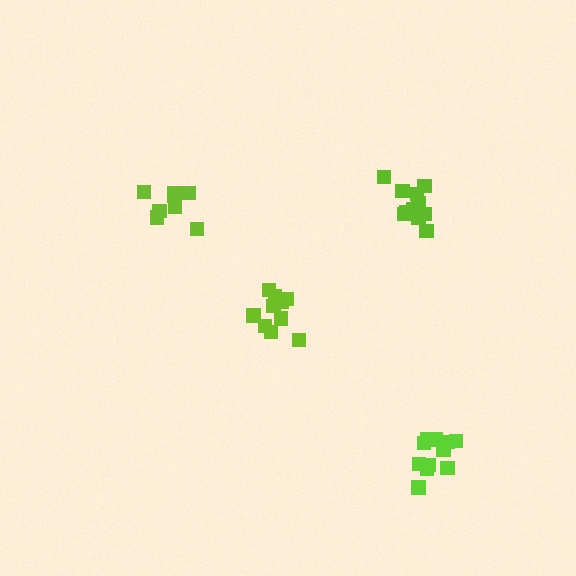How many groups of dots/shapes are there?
There are 4 groups.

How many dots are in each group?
Group 1: 10 dots, Group 2: 11 dots, Group 3: 11 dots, Group 4: 8 dots (40 total).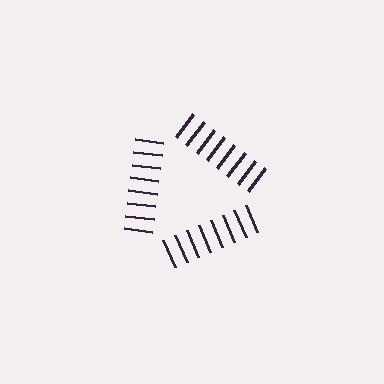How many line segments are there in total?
24 — 8 along each of the 3 edges.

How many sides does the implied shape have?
3 sides — the line-ends trace a triangle.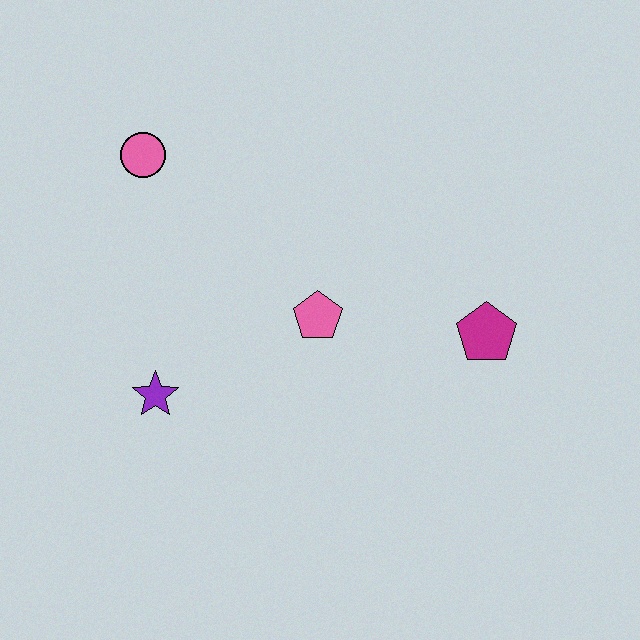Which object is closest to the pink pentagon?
The magenta pentagon is closest to the pink pentagon.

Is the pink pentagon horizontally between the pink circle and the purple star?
No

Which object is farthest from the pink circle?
The magenta pentagon is farthest from the pink circle.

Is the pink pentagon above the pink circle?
No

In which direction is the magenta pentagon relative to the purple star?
The magenta pentagon is to the right of the purple star.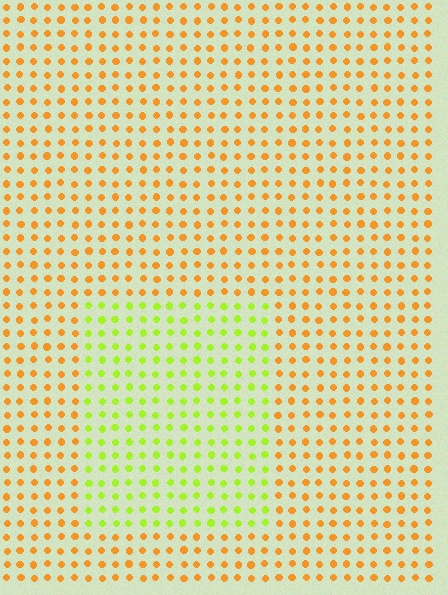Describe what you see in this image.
The image is filled with small orange elements in a uniform arrangement. A rectangle-shaped region is visible where the elements are tinted to a slightly different hue, forming a subtle color boundary.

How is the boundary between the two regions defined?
The boundary is defined purely by a slight shift in hue (about 52 degrees). Spacing, size, and orientation are identical on both sides.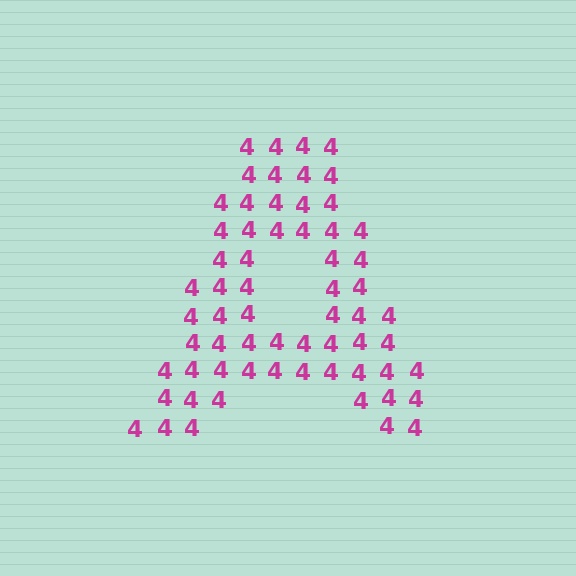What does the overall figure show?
The overall figure shows the letter A.